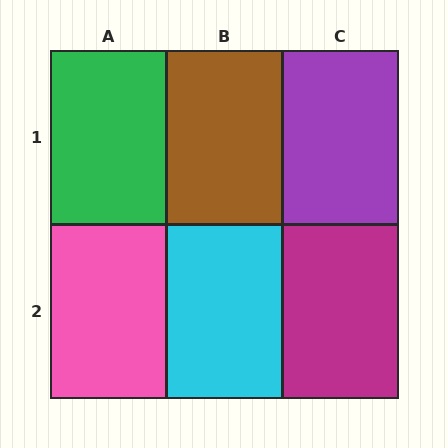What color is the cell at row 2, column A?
Pink.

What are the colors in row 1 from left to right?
Green, brown, purple.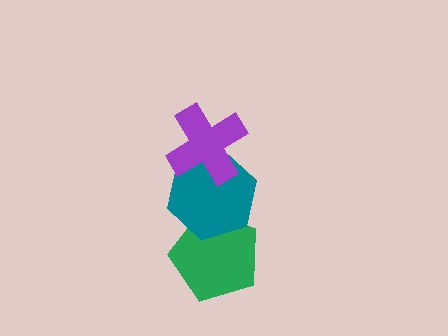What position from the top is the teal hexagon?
The teal hexagon is 2nd from the top.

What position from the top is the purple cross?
The purple cross is 1st from the top.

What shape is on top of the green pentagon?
The teal hexagon is on top of the green pentagon.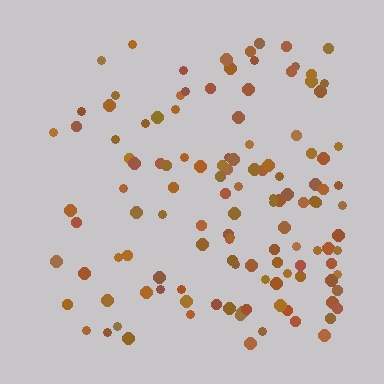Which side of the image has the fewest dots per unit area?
The left.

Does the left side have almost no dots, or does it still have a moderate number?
Still a moderate number, just noticeably fewer than the right.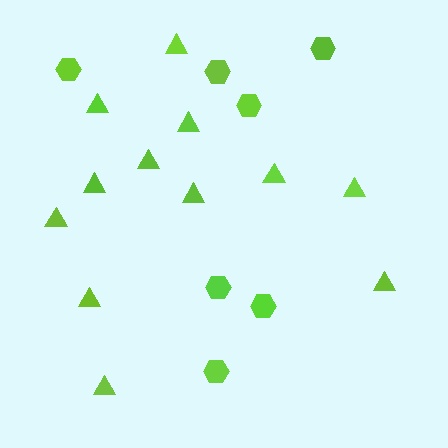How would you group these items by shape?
There are 2 groups: one group of hexagons (7) and one group of triangles (12).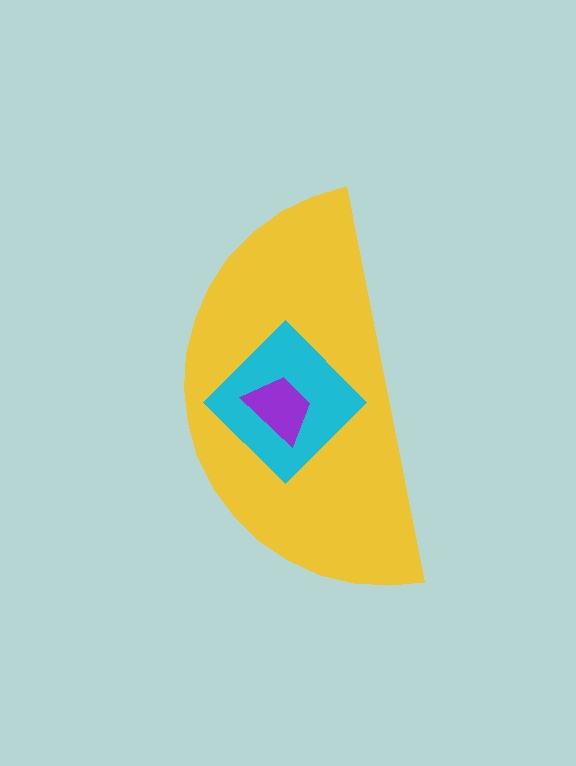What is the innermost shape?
The purple trapezoid.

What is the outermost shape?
The yellow semicircle.